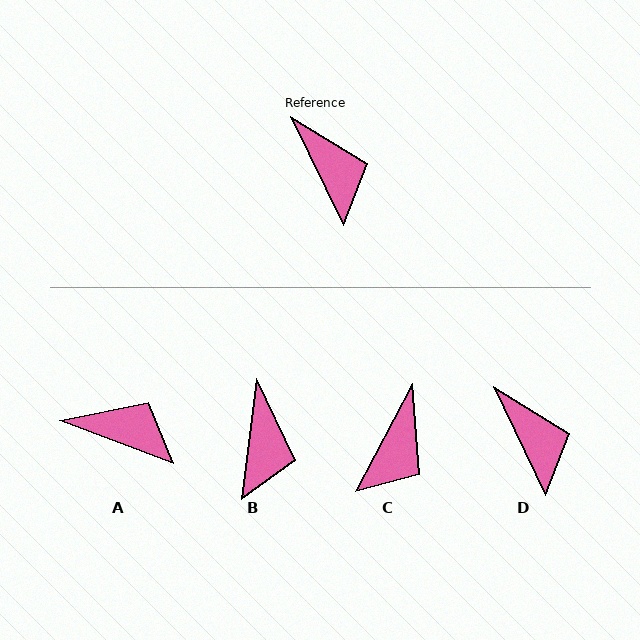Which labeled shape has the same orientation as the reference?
D.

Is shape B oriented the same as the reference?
No, it is off by about 33 degrees.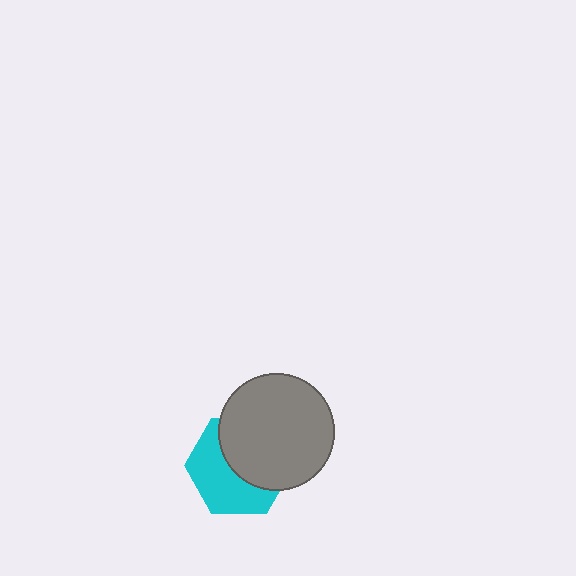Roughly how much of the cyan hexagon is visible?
About half of it is visible (roughly 49%).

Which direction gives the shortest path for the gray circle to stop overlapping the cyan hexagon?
Moving toward the upper-right gives the shortest separation.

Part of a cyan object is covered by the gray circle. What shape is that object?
It is a hexagon.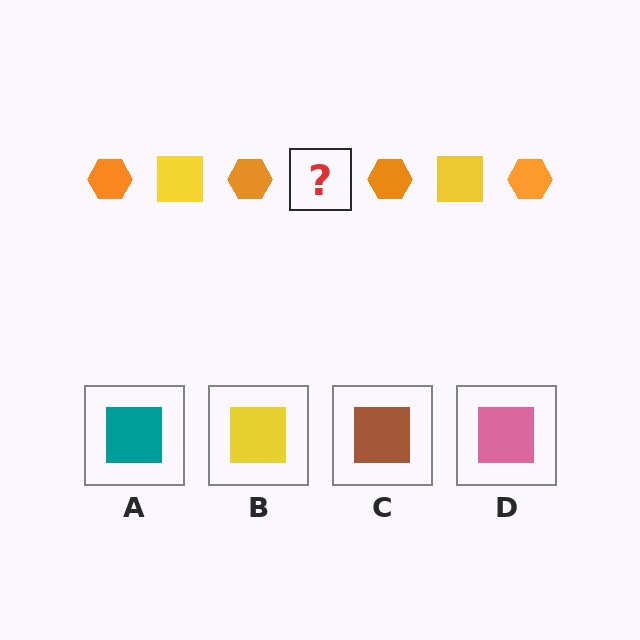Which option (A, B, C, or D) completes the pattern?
B.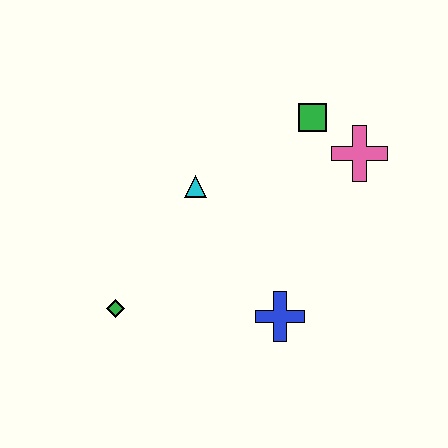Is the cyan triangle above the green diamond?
Yes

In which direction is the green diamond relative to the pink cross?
The green diamond is to the left of the pink cross.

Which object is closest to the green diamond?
The cyan triangle is closest to the green diamond.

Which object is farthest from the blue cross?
The green square is farthest from the blue cross.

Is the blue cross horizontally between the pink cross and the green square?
No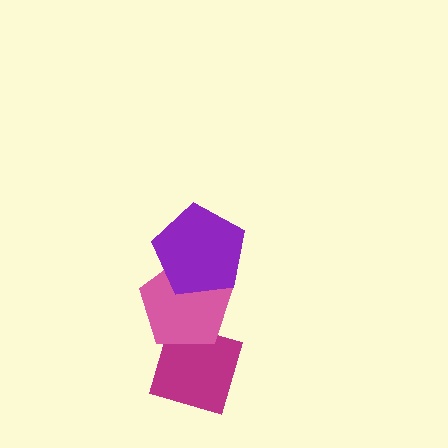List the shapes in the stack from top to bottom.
From top to bottom: the purple pentagon, the pink pentagon, the magenta diamond.